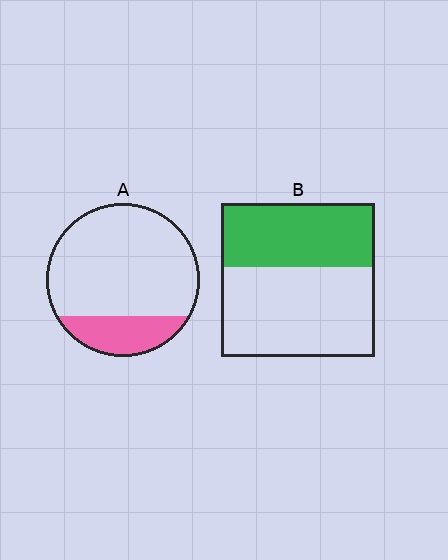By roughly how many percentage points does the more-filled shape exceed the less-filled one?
By roughly 20 percentage points (B over A).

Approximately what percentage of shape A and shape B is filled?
A is approximately 20% and B is approximately 40%.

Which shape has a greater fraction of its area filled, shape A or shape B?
Shape B.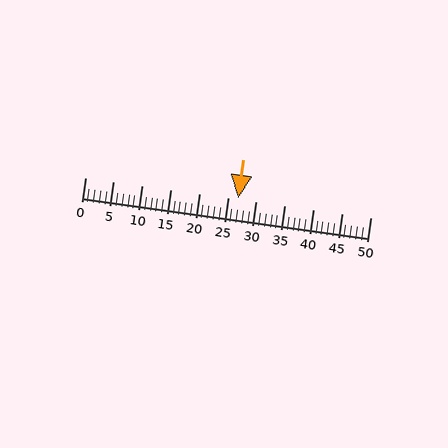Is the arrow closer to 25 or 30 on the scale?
The arrow is closer to 25.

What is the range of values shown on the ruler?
The ruler shows values from 0 to 50.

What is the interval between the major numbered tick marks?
The major tick marks are spaced 5 units apart.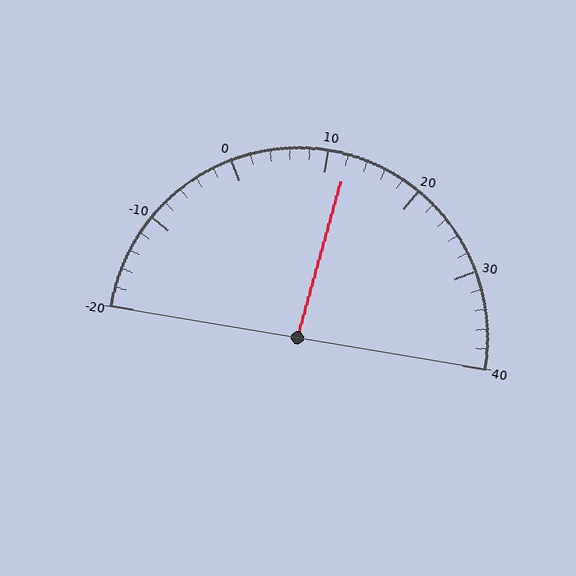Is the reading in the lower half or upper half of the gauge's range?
The reading is in the upper half of the range (-20 to 40).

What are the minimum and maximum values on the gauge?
The gauge ranges from -20 to 40.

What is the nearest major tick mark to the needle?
The nearest major tick mark is 10.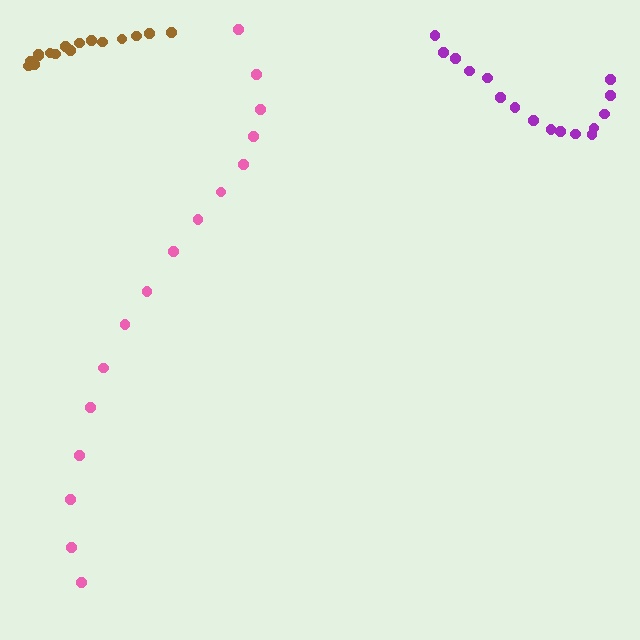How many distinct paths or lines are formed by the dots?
There are 3 distinct paths.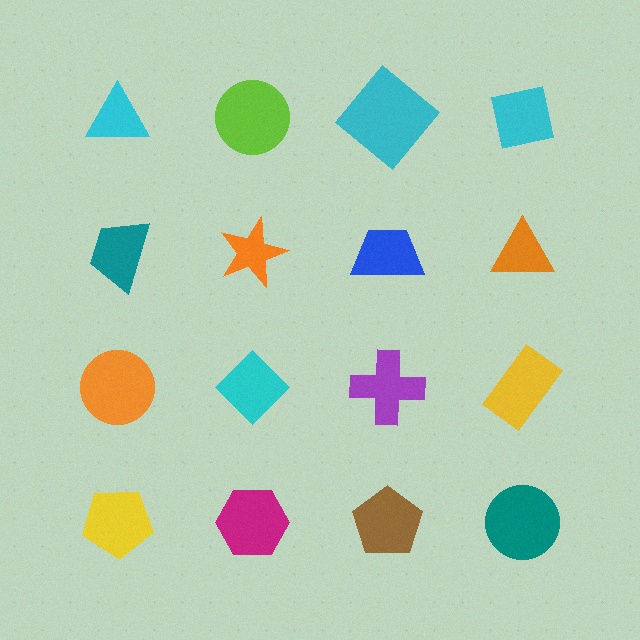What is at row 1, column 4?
A cyan square.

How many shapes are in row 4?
4 shapes.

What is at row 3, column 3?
A purple cross.